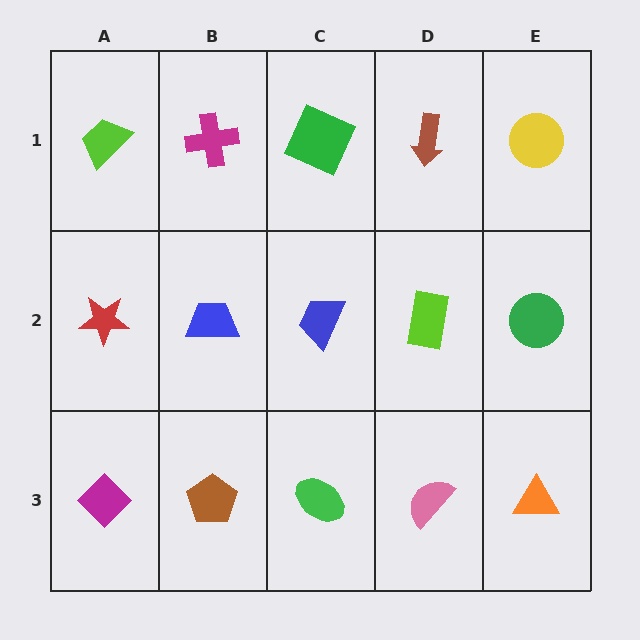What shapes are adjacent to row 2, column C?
A green square (row 1, column C), a green ellipse (row 3, column C), a blue trapezoid (row 2, column B), a lime rectangle (row 2, column D).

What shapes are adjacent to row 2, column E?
A yellow circle (row 1, column E), an orange triangle (row 3, column E), a lime rectangle (row 2, column D).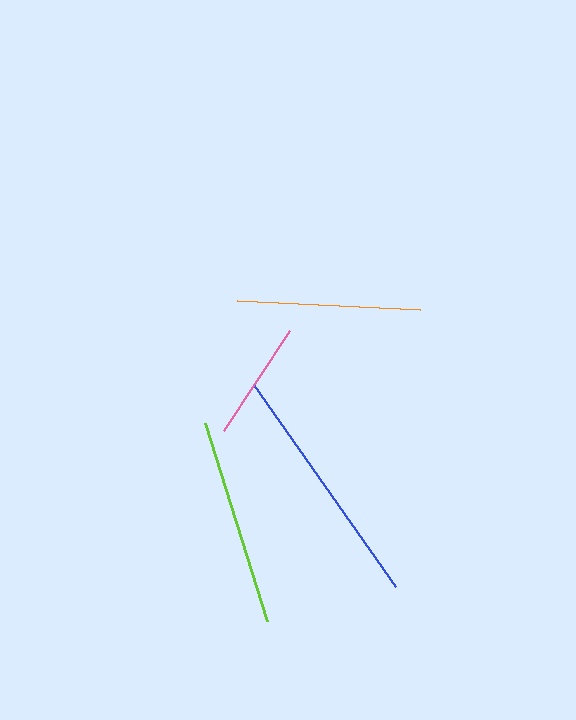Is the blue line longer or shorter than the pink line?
The blue line is longer than the pink line.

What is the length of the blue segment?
The blue segment is approximately 247 pixels long.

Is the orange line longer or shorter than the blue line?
The blue line is longer than the orange line.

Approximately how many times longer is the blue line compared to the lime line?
The blue line is approximately 1.2 times the length of the lime line.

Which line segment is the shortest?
The pink line is the shortest at approximately 119 pixels.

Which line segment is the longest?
The blue line is the longest at approximately 247 pixels.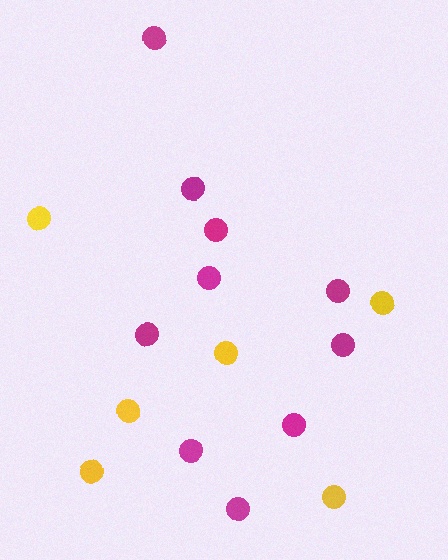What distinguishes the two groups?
There are 2 groups: one group of magenta circles (10) and one group of yellow circles (6).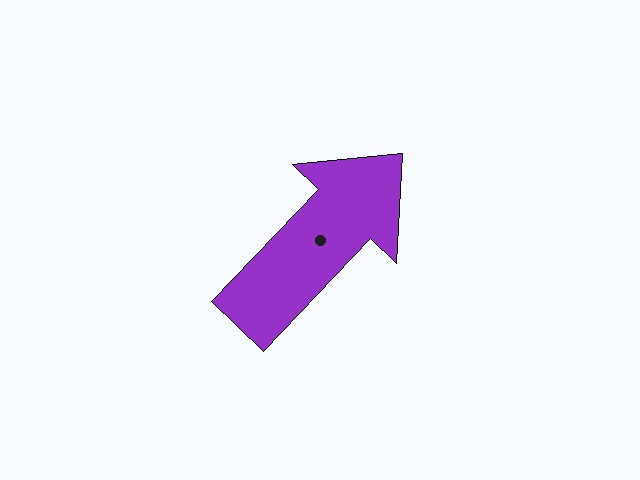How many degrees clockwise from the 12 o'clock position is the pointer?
Approximately 44 degrees.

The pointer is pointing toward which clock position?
Roughly 1 o'clock.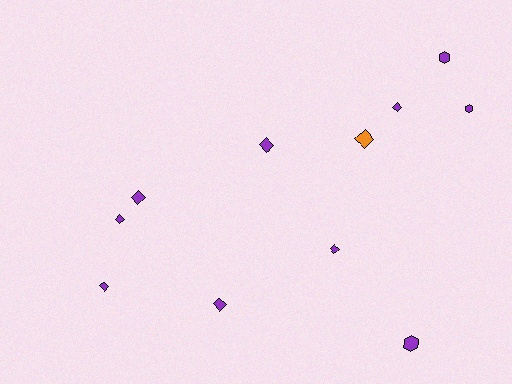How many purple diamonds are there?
There are 7 purple diamonds.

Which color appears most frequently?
Purple, with 10 objects.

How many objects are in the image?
There are 11 objects.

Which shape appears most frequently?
Diamond, with 8 objects.